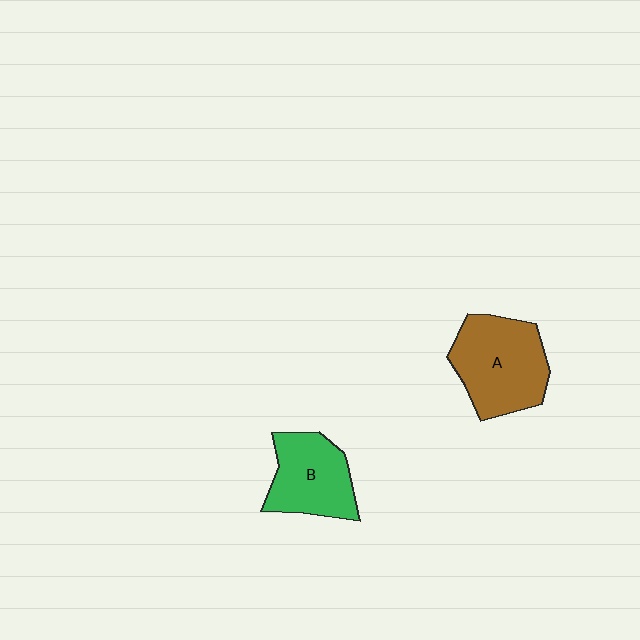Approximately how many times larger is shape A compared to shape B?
Approximately 1.3 times.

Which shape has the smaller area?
Shape B (green).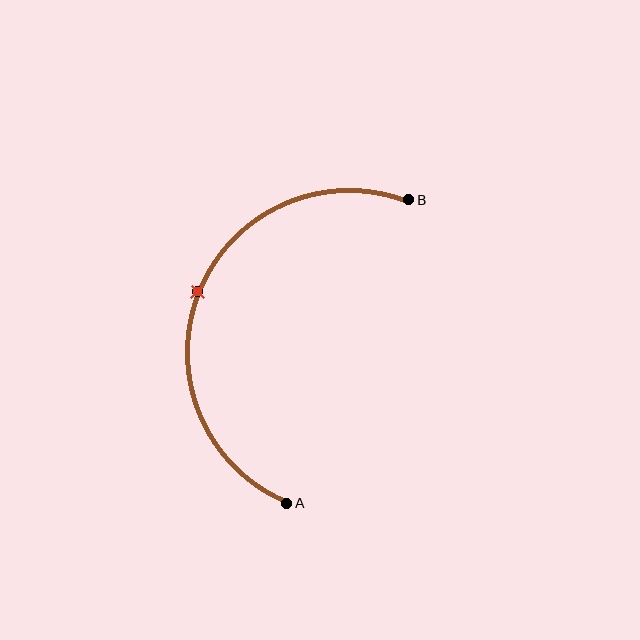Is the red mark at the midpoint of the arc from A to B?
Yes. The red mark lies on the arc at equal arc-length from both A and B — it is the arc midpoint.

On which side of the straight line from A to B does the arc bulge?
The arc bulges to the left of the straight line connecting A and B.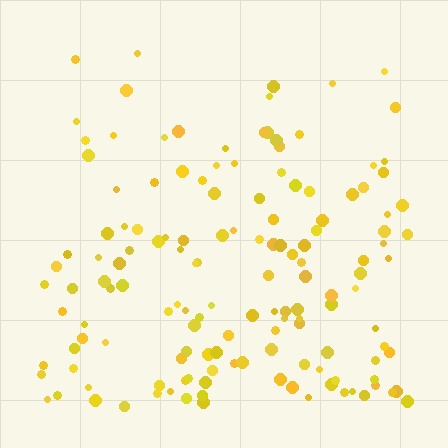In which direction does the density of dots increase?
From top to bottom, with the bottom side densest.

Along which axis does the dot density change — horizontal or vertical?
Vertical.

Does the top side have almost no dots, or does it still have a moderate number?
Still a moderate number, just noticeably fewer than the bottom.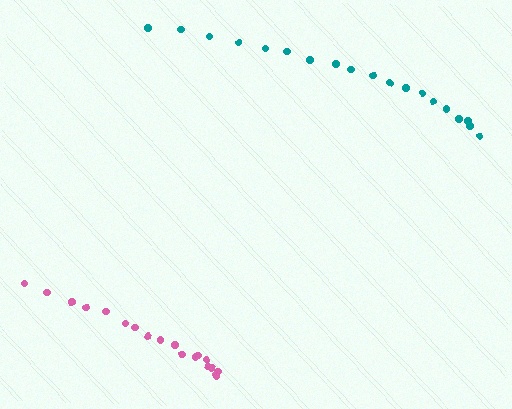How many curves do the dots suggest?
There are 2 distinct paths.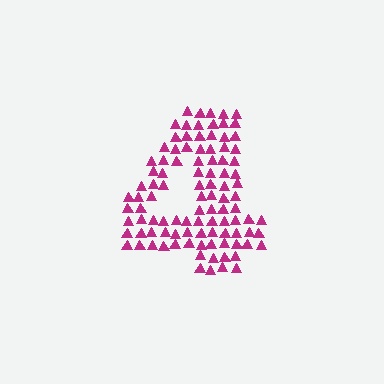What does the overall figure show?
The overall figure shows the digit 4.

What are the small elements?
The small elements are triangles.